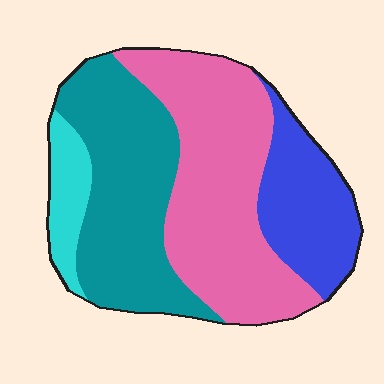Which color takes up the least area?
Cyan, at roughly 10%.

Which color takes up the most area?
Pink, at roughly 40%.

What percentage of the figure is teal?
Teal covers 33% of the figure.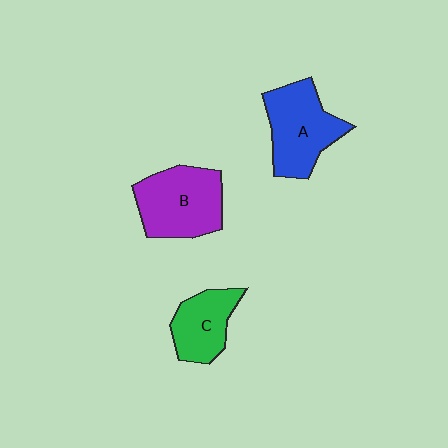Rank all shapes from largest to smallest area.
From largest to smallest: B (purple), A (blue), C (green).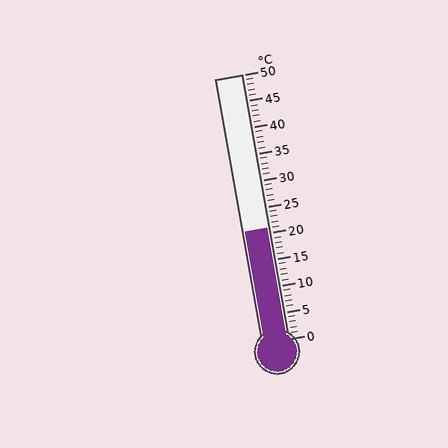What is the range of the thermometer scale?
The thermometer scale ranges from 0°C to 50°C.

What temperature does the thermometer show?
The thermometer shows approximately 21°C.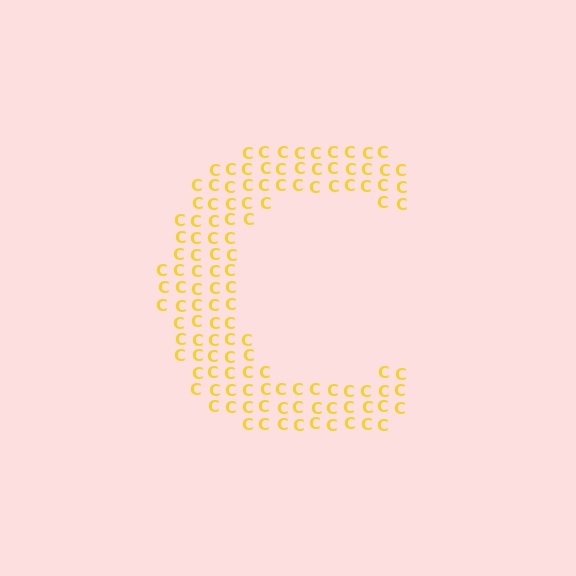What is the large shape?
The large shape is the letter C.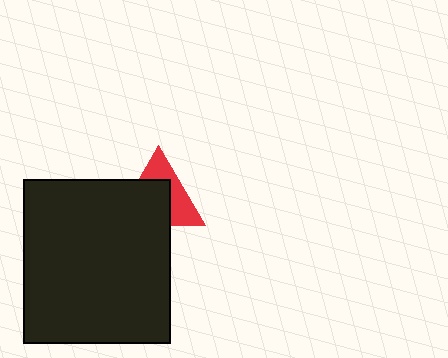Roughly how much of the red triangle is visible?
A small part of it is visible (roughly 44%).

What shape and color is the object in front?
The object in front is a black rectangle.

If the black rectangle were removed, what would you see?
You would see the complete red triangle.